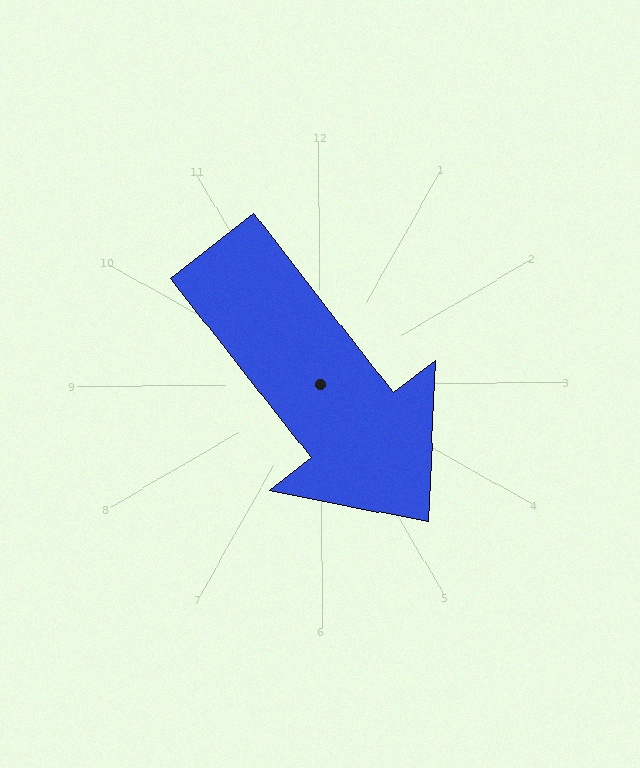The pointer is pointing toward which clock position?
Roughly 5 o'clock.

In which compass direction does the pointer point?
Southeast.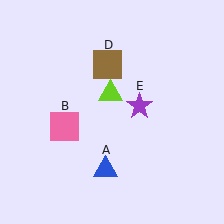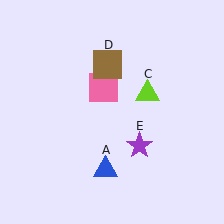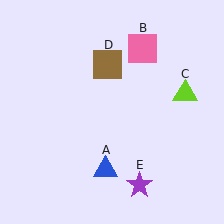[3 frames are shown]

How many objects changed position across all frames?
3 objects changed position: pink square (object B), lime triangle (object C), purple star (object E).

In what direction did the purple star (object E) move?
The purple star (object E) moved down.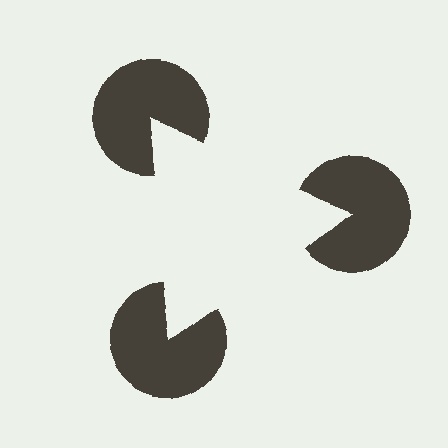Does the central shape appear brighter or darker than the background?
It typically appears slightly brighter than the background, even though no actual brightness change is drawn.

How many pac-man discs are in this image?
There are 3 — one at each vertex of the illusory triangle.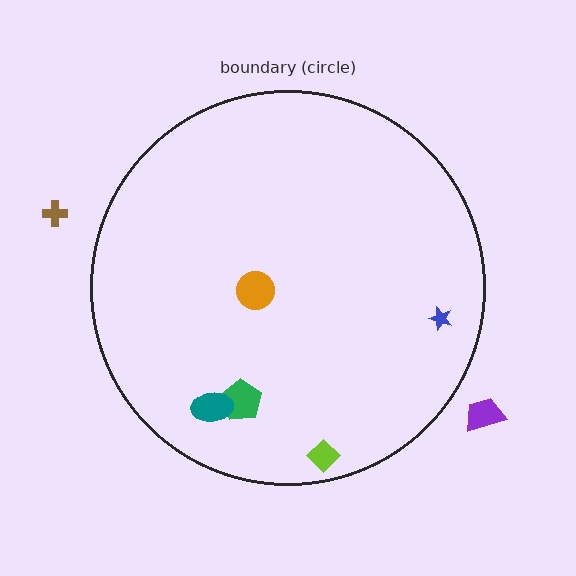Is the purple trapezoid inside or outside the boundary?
Outside.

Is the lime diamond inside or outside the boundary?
Inside.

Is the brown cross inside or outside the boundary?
Outside.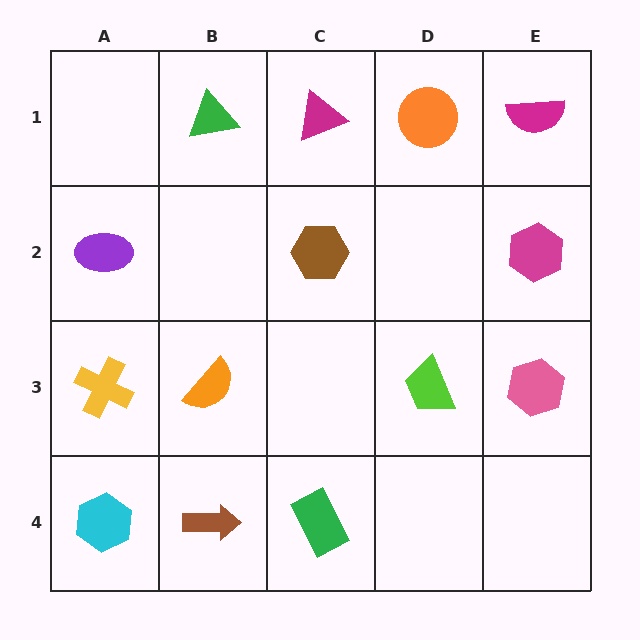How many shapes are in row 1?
4 shapes.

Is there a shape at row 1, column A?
No, that cell is empty.